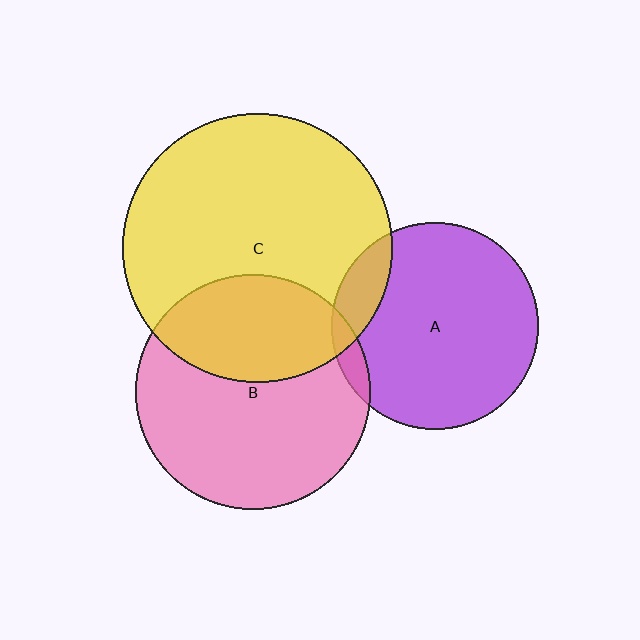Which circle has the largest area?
Circle C (yellow).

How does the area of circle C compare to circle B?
Approximately 1.3 times.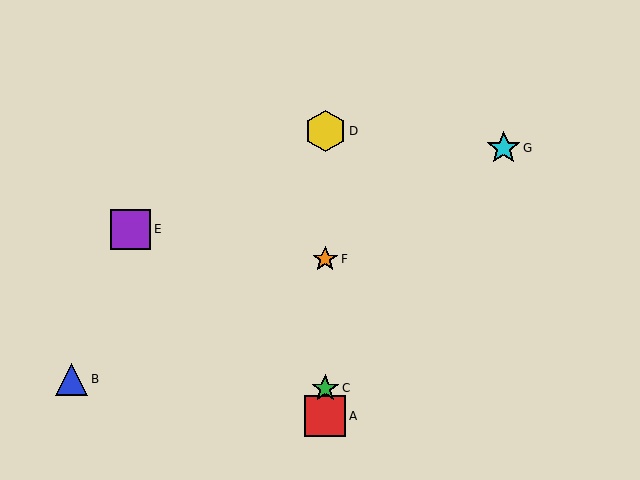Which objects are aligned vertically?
Objects A, C, D, F are aligned vertically.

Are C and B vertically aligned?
No, C is at x≈325 and B is at x≈72.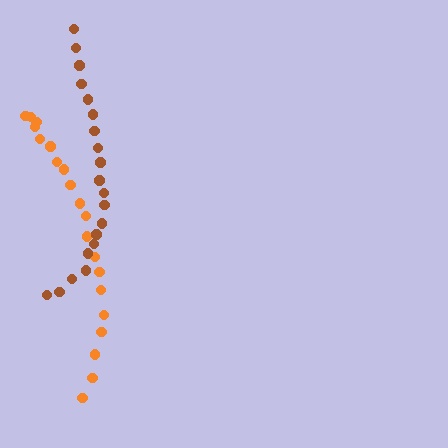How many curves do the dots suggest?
There are 2 distinct paths.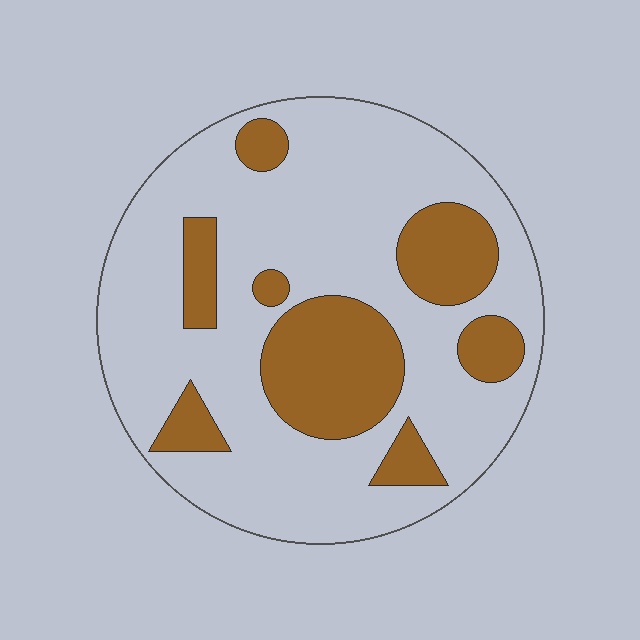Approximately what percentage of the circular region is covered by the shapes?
Approximately 25%.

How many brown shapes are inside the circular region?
8.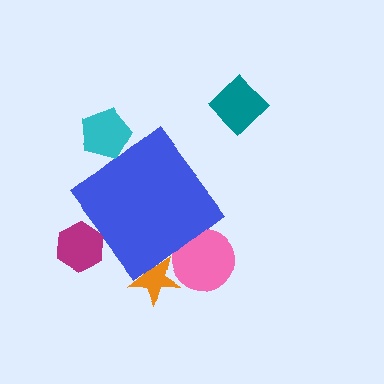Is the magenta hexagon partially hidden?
Yes, the magenta hexagon is partially hidden behind the blue diamond.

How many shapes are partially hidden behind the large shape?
4 shapes are partially hidden.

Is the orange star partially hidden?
Yes, the orange star is partially hidden behind the blue diamond.